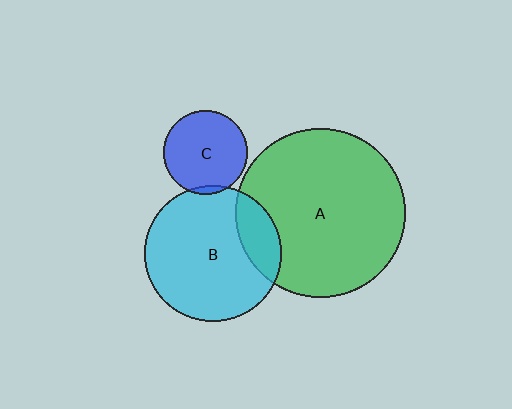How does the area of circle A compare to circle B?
Approximately 1.5 times.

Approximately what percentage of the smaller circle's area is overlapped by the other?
Approximately 20%.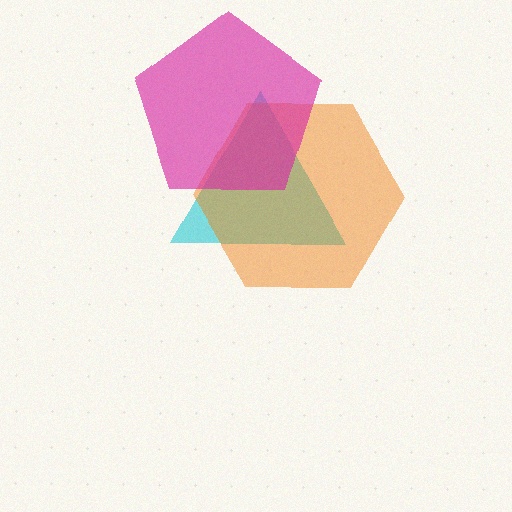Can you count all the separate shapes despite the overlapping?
Yes, there are 3 separate shapes.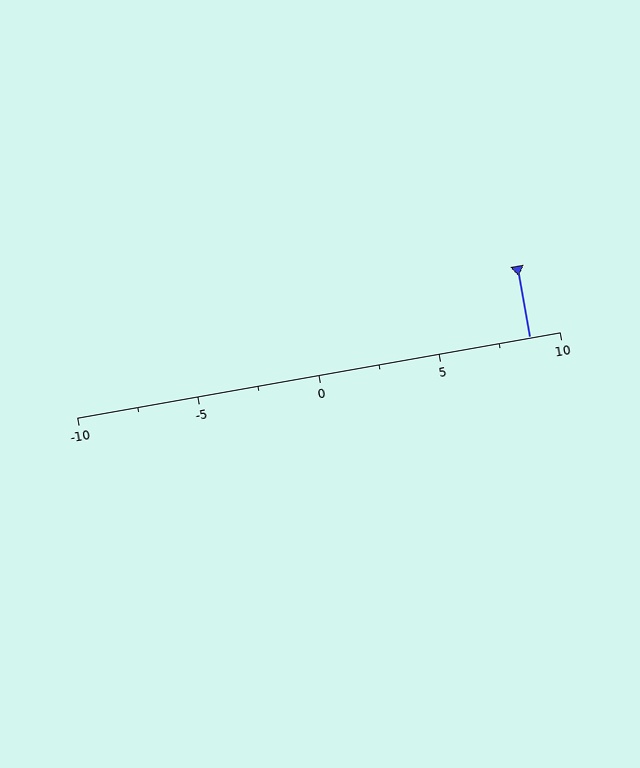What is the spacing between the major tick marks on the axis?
The major ticks are spaced 5 apart.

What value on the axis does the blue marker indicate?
The marker indicates approximately 8.8.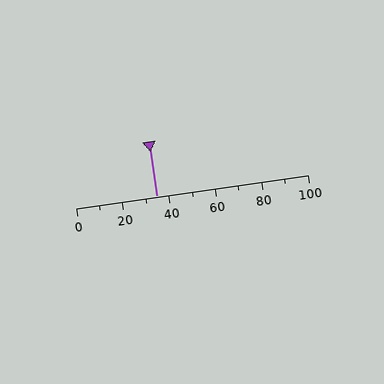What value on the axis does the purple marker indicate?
The marker indicates approximately 35.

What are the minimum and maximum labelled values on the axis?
The axis runs from 0 to 100.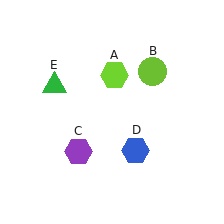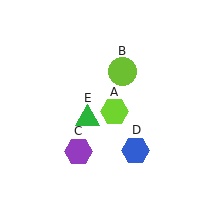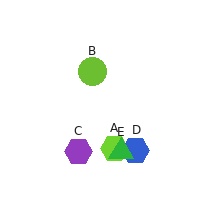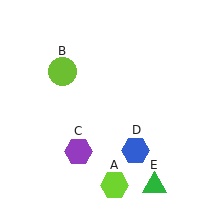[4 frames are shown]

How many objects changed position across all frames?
3 objects changed position: lime hexagon (object A), lime circle (object B), green triangle (object E).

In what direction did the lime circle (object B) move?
The lime circle (object B) moved left.